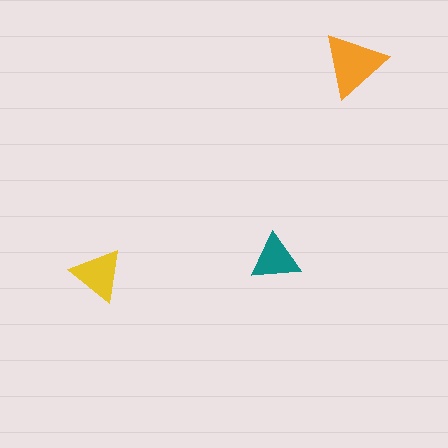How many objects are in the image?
There are 3 objects in the image.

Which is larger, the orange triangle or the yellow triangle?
The orange one.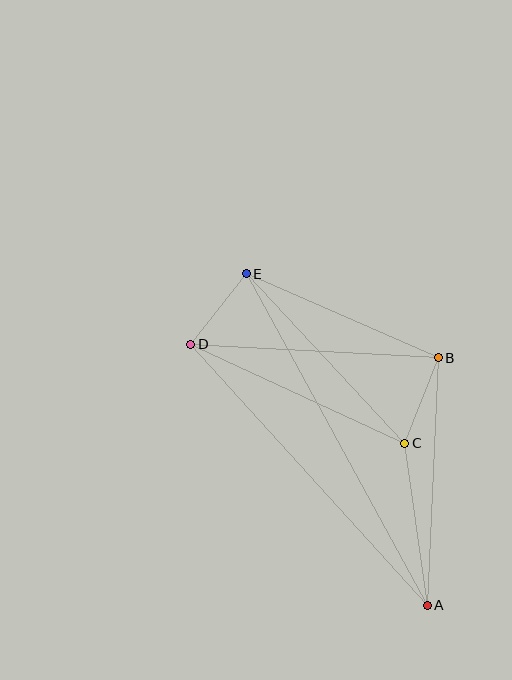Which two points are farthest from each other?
Points A and E are farthest from each other.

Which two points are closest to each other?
Points D and E are closest to each other.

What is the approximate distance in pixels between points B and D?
The distance between B and D is approximately 247 pixels.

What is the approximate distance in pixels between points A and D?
The distance between A and D is approximately 352 pixels.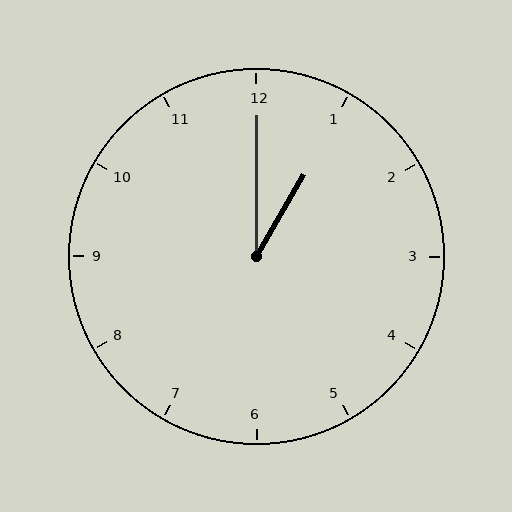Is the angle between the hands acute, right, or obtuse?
It is acute.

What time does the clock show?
1:00.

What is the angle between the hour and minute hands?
Approximately 30 degrees.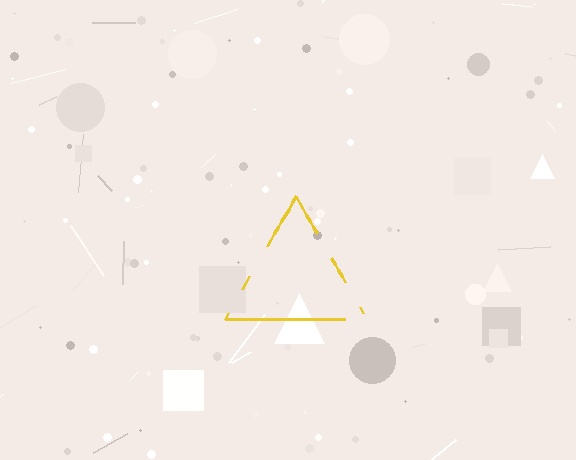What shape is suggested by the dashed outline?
The dashed outline suggests a triangle.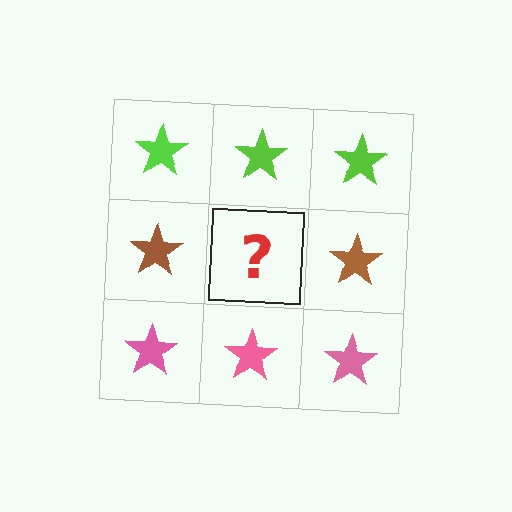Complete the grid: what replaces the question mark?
The question mark should be replaced with a brown star.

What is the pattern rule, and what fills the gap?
The rule is that each row has a consistent color. The gap should be filled with a brown star.